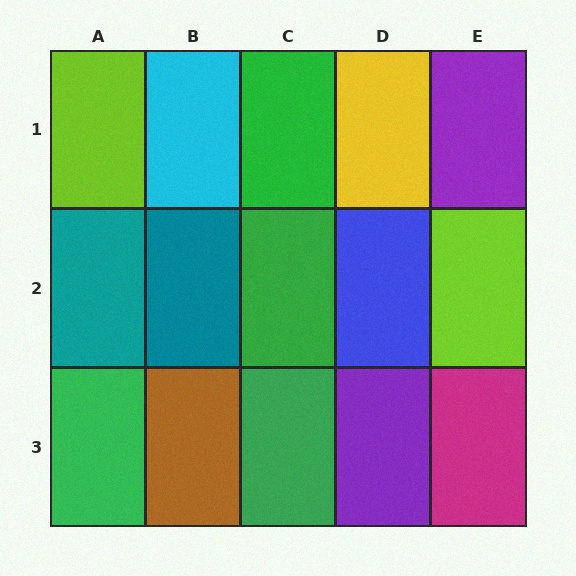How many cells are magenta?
1 cell is magenta.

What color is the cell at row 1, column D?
Yellow.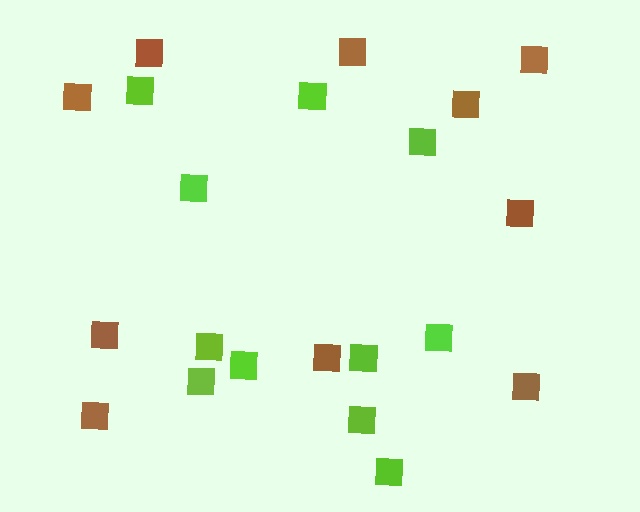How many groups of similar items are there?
There are 2 groups: one group of lime squares (11) and one group of brown squares (10).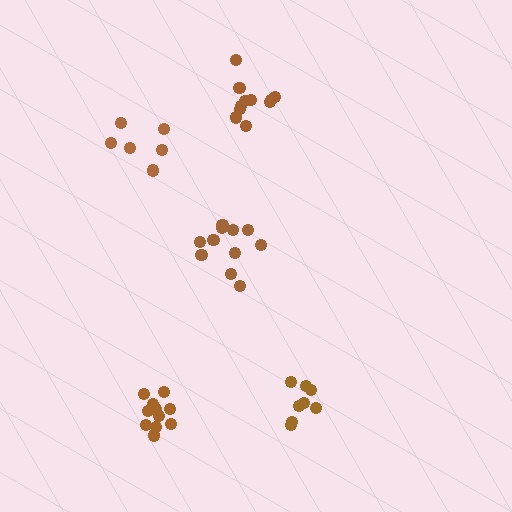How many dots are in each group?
Group 1: 11 dots, Group 2: 11 dots, Group 3: 11 dots, Group 4: 6 dots, Group 5: 8 dots (47 total).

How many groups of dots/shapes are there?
There are 5 groups.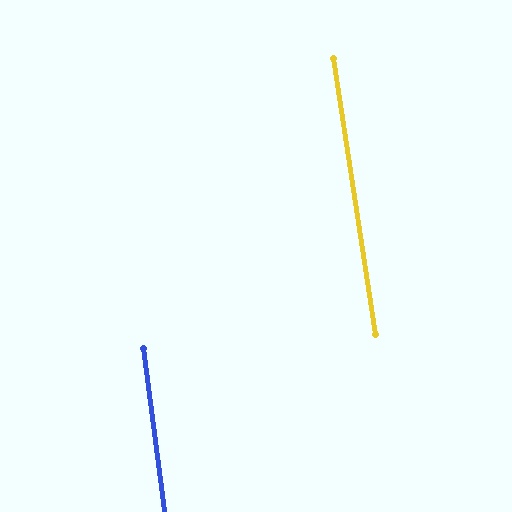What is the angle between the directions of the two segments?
Approximately 1 degree.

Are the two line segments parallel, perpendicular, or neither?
Parallel — their directions differ by only 1.5°.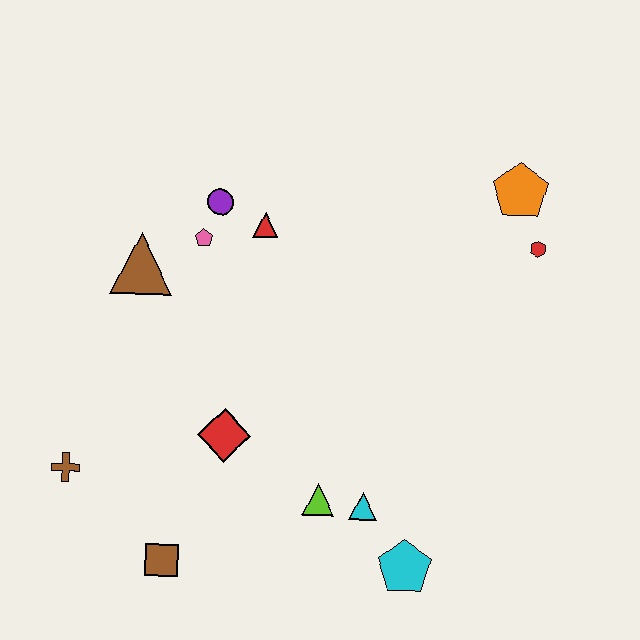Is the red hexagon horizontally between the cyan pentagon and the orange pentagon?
No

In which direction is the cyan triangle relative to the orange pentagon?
The cyan triangle is below the orange pentagon.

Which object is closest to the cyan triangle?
The lime triangle is closest to the cyan triangle.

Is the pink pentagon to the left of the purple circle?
Yes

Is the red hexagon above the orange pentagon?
No